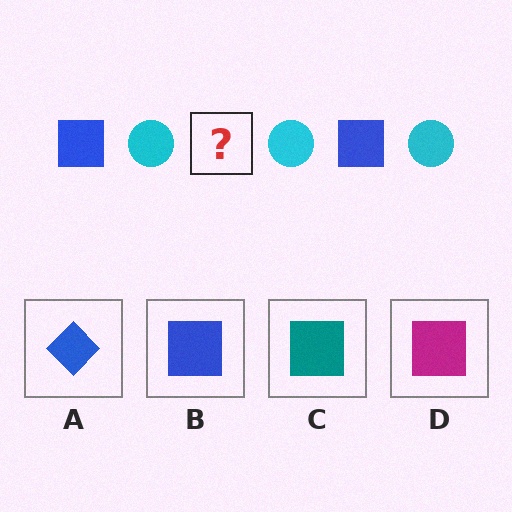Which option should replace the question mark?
Option B.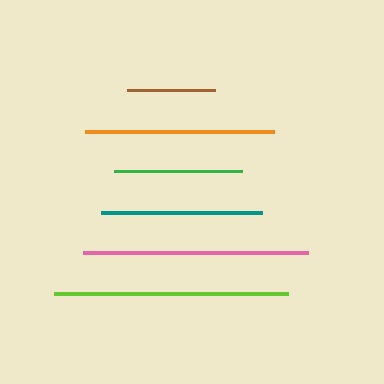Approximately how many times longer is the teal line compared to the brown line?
The teal line is approximately 1.8 times the length of the brown line.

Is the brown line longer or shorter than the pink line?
The pink line is longer than the brown line.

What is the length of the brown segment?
The brown segment is approximately 88 pixels long.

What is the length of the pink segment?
The pink segment is approximately 225 pixels long.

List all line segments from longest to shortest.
From longest to shortest: lime, pink, orange, teal, green, brown.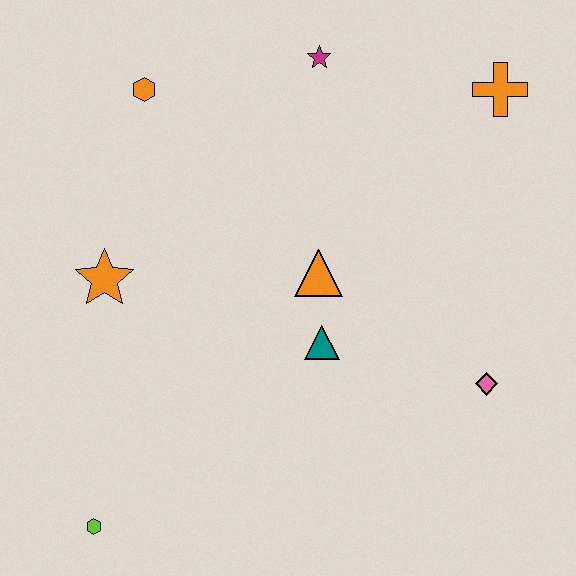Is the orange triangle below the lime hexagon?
No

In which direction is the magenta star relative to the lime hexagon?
The magenta star is above the lime hexagon.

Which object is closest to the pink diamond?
The teal triangle is closest to the pink diamond.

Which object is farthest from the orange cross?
The lime hexagon is farthest from the orange cross.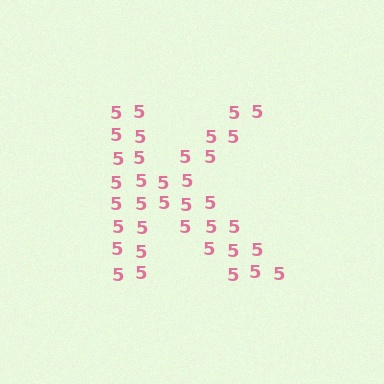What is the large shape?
The large shape is the letter K.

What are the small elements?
The small elements are digit 5's.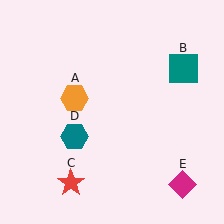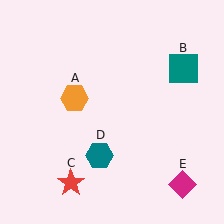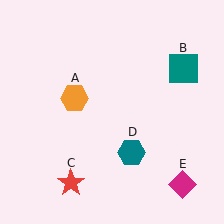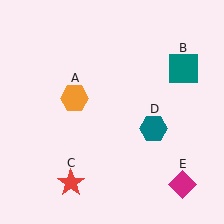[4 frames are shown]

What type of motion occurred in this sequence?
The teal hexagon (object D) rotated counterclockwise around the center of the scene.